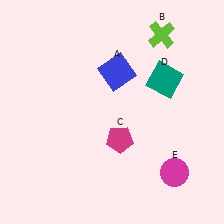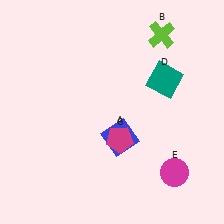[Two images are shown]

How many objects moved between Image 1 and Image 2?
1 object moved between the two images.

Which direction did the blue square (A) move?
The blue square (A) moved down.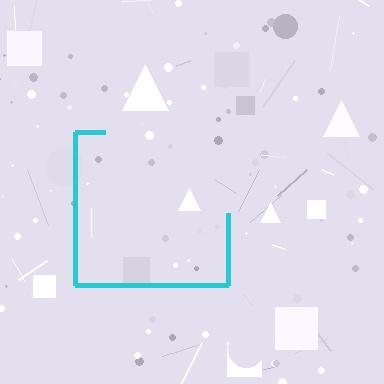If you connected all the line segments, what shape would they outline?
They would outline a square.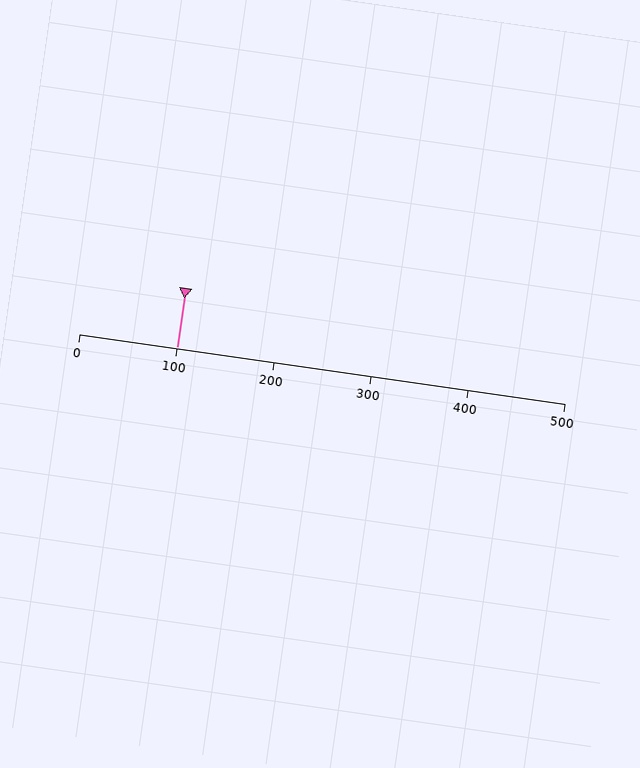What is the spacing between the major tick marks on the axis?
The major ticks are spaced 100 apart.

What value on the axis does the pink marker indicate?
The marker indicates approximately 100.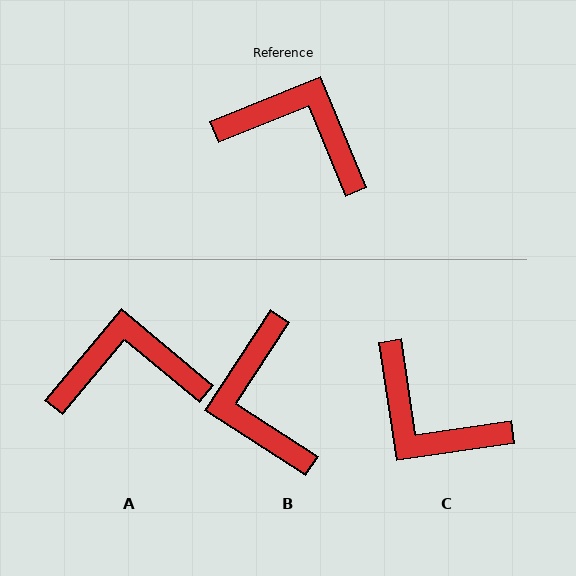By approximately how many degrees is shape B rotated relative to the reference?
Approximately 125 degrees counter-clockwise.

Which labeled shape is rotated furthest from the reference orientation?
C, about 166 degrees away.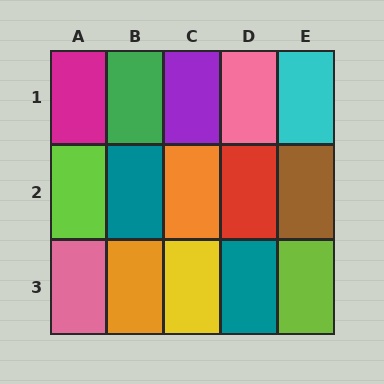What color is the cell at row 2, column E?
Brown.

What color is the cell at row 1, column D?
Pink.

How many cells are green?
1 cell is green.